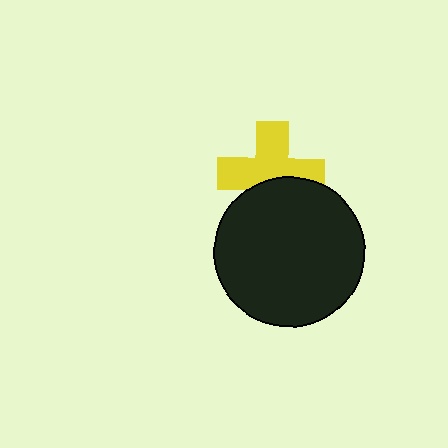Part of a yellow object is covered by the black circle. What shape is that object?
It is a cross.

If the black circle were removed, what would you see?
You would see the complete yellow cross.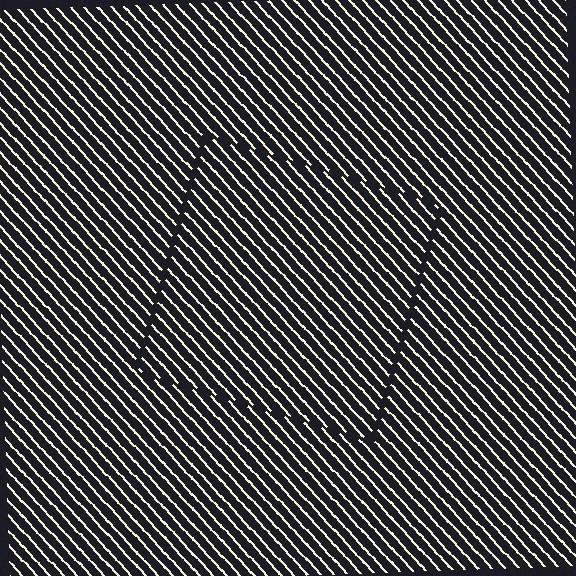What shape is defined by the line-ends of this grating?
An illusory square. The interior of the shape contains the same grating, shifted by half a period — the contour is defined by the phase discontinuity where line-ends from the inner and outer gratings abut.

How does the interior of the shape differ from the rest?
The interior of the shape contains the same grating, shifted by half a period — the contour is defined by the phase discontinuity where line-ends from the inner and outer gratings abut.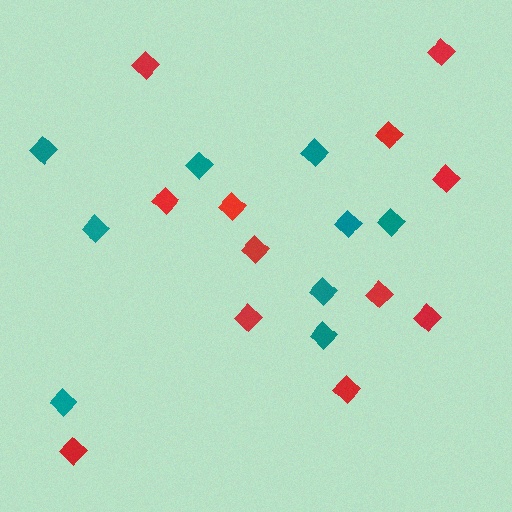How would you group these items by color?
There are 2 groups: one group of red diamonds (12) and one group of teal diamonds (9).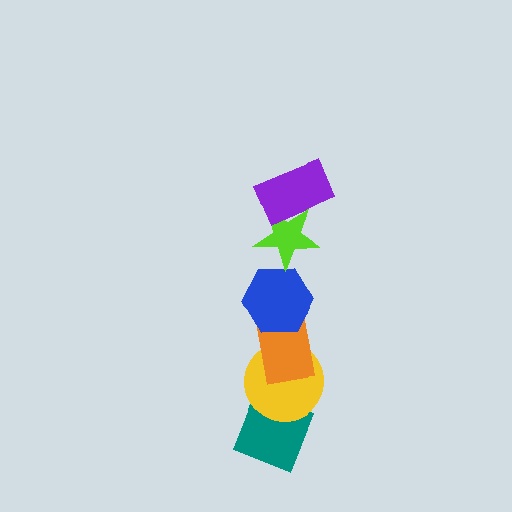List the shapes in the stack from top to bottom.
From top to bottom: the purple rectangle, the lime star, the blue hexagon, the orange rectangle, the yellow circle, the teal diamond.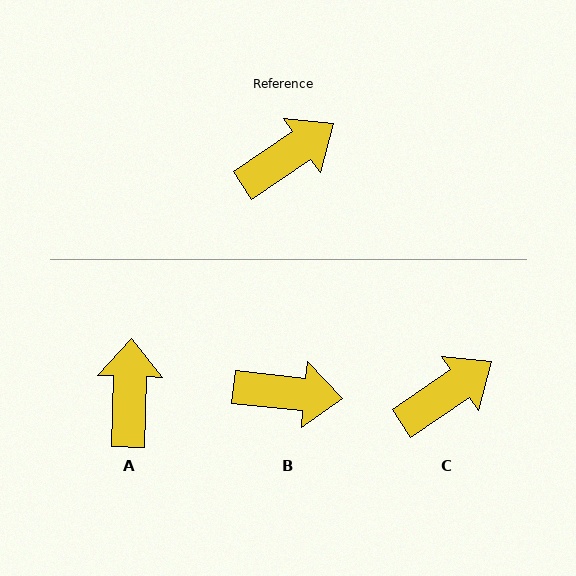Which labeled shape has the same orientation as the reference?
C.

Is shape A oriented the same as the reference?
No, it is off by about 54 degrees.